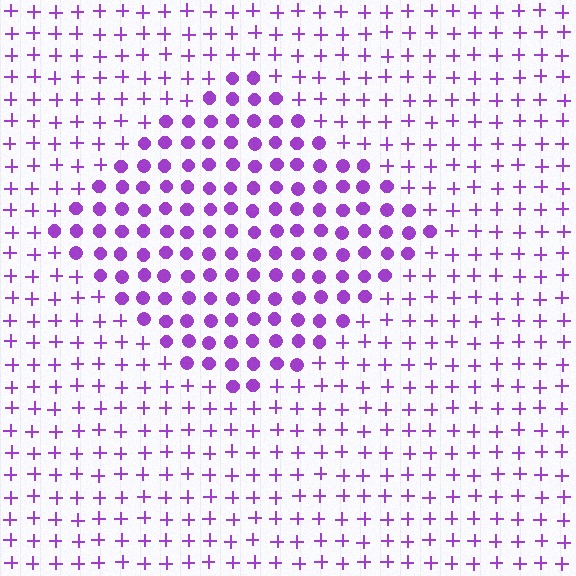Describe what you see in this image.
The image is filled with small purple elements arranged in a uniform grid. A diamond-shaped region contains circles, while the surrounding area contains plus signs. The boundary is defined purely by the change in element shape.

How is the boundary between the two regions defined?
The boundary is defined by a change in element shape: circles inside vs. plus signs outside. All elements share the same color and spacing.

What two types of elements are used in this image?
The image uses circles inside the diamond region and plus signs outside it.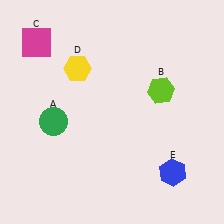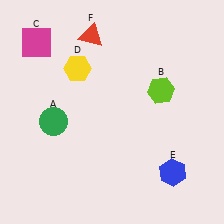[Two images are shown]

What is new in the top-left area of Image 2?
A red triangle (F) was added in the top-left area of Image 2.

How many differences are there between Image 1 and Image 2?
There is 1 difference between the two images.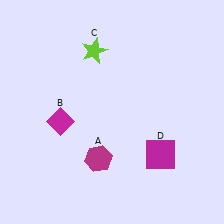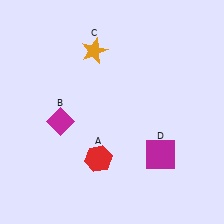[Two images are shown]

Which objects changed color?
A changed from magenta to red. C changed from lime to orange.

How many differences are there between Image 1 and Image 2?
There are 2 differences between the two images.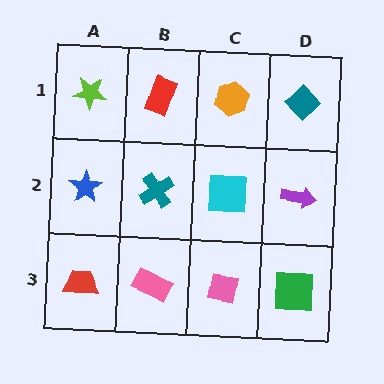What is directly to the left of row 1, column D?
An orange hexagon.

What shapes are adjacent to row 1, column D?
A purple arrow (row 2, column D), an orange hexagon (row 1, column C).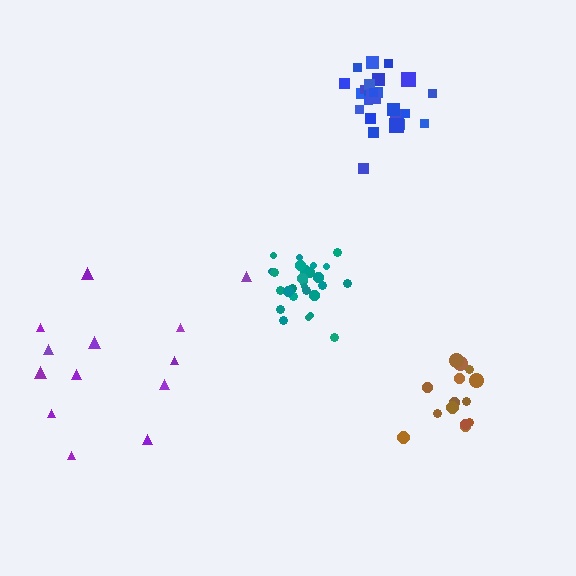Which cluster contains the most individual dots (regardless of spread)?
Teal (27).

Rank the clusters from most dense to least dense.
teal, blue, brown, purple.